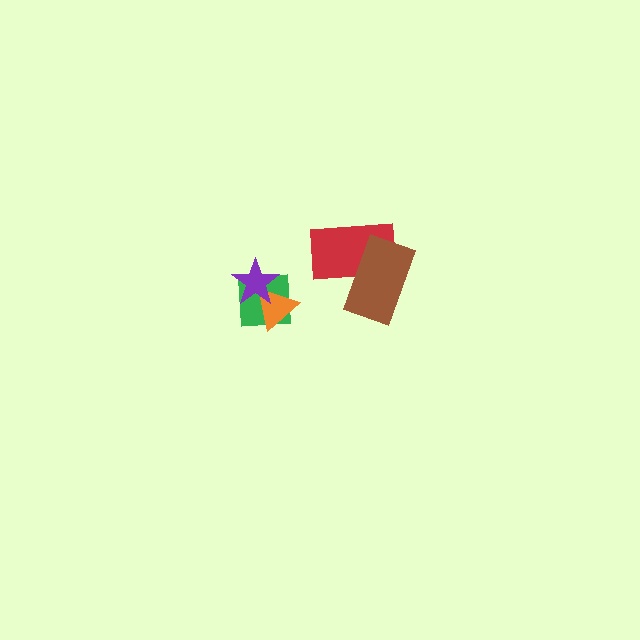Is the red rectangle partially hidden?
Yes, it is partially covered by another shape.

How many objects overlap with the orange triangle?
2 objects overlap with the orange triangle.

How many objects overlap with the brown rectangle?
1 object overlaps with the brown rectangle.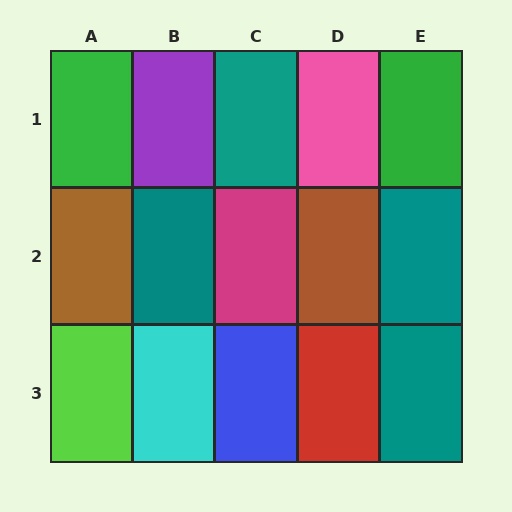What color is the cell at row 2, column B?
Teal.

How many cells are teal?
4 cells are teal.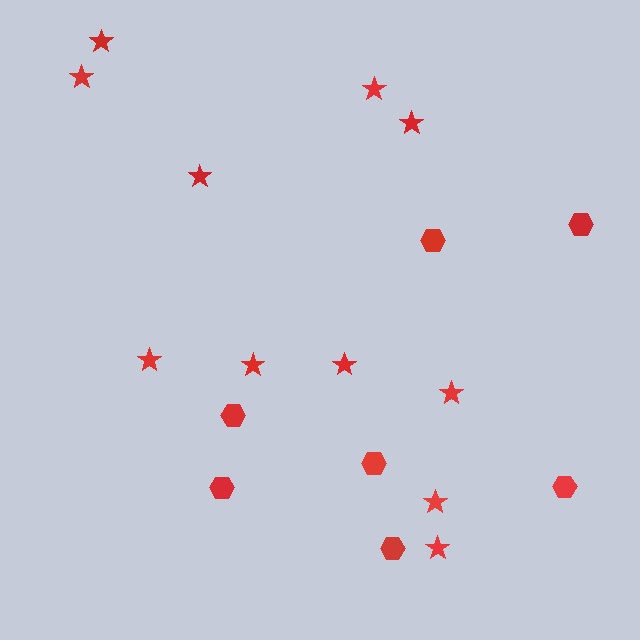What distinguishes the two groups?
There are 2 groups: one group of stars (11) and one group of hexagons (7).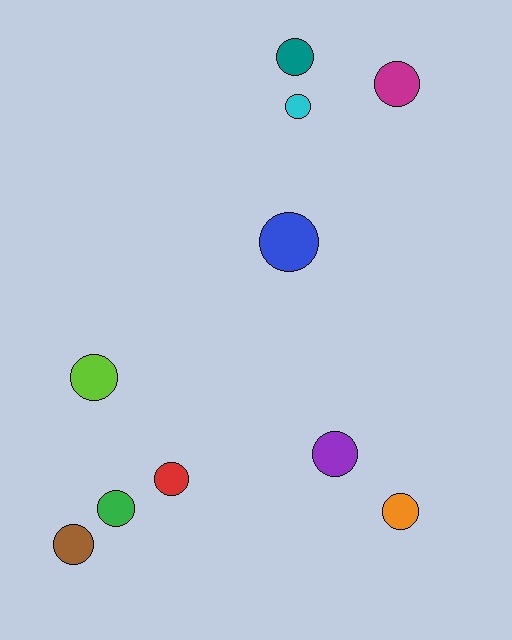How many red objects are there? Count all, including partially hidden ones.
There is 1 red object.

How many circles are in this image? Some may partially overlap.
There are 10 circles.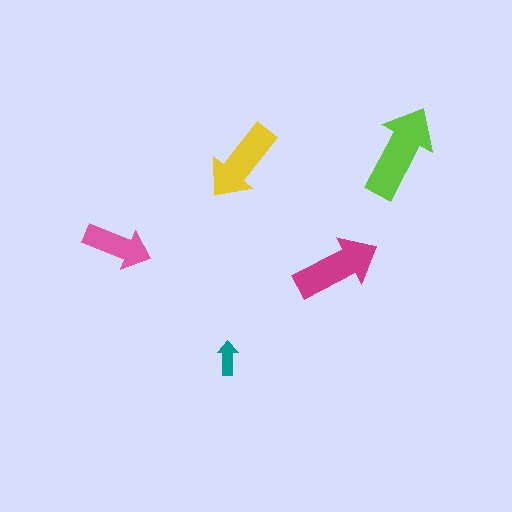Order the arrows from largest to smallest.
the lime one, the magenta one, the yellow one, the pink one, the teal one.